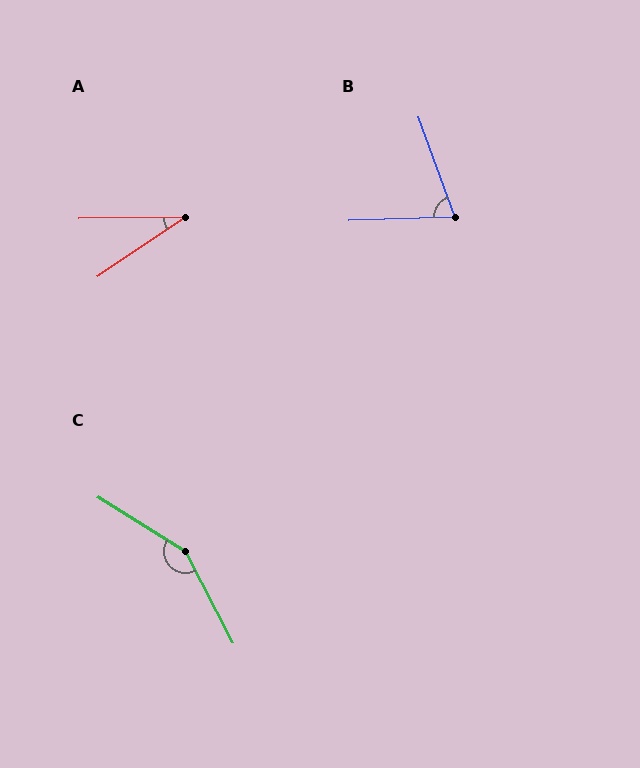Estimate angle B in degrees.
Approximately 72 degrees.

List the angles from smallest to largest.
A (33°), B (72°), C (149°).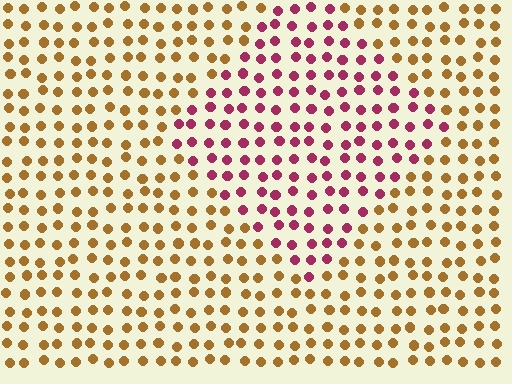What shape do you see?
I see a diamond.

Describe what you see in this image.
The image is filled with small brown elements in a uniform arrangement. A diamond-shaped region is visible where the elements are tinted to a slightly different hue, forming a subtle color boundary.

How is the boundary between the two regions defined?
The boundary is defined purely by a slight shift in hue (about 62 degrees). Spacing, size, and orientation are identical on both sides.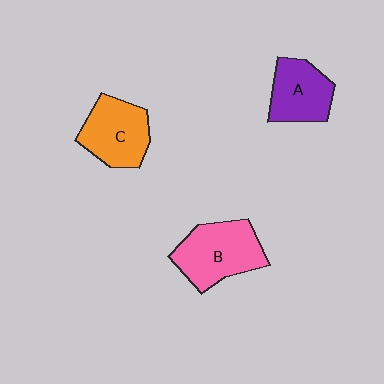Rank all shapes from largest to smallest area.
From largest to smallest: B (pink), C (orange), A (purple).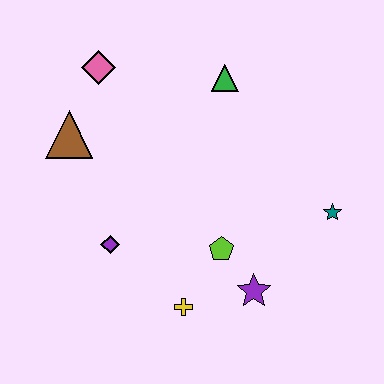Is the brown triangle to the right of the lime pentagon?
No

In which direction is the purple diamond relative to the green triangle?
The purple diamond is below the green triangle.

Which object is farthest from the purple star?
The pink diamond is farthest from the purple star.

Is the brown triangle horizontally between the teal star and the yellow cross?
No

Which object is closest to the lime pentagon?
The purple star is closest to the lime pentagon.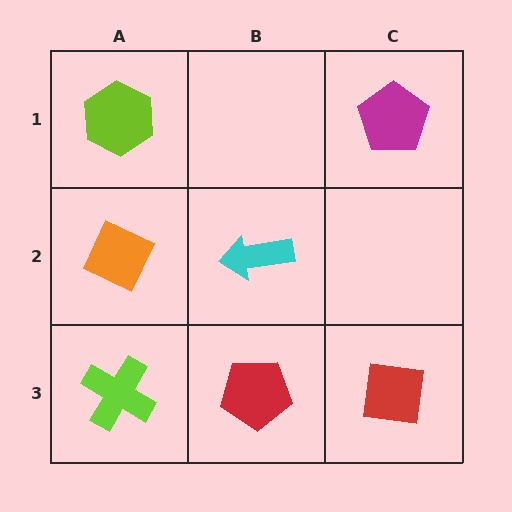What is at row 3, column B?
A red pentagon.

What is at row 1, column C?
A magenta pentagon.